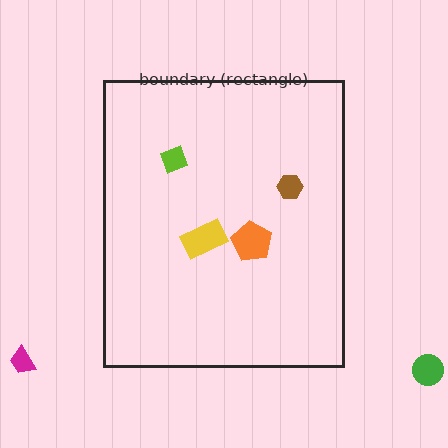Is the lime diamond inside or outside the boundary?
Inside.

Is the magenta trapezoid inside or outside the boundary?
Outside.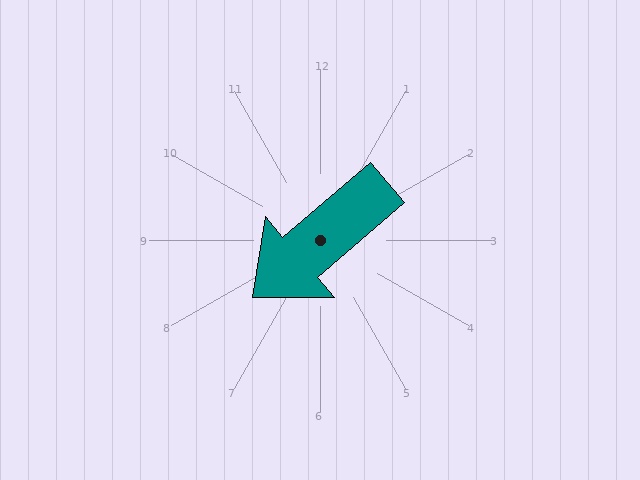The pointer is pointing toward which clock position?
Roughly 8 o'clock.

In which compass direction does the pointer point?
Southwest.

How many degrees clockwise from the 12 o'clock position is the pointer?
Approximately 230 degrees.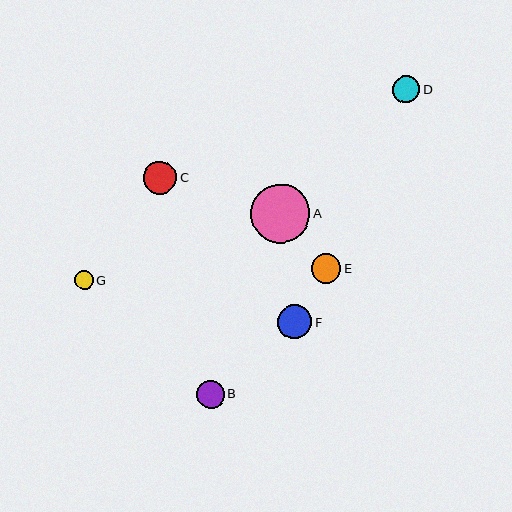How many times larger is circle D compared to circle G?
Circle D is approximately 1.5 times the size of circle G.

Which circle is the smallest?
Circle G is the smallest with a size of approximately 18 pixels.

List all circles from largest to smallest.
From largest to smallest: A, F, C, E, B, D, G.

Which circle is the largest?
Circle A is the largest with a size of approximately 59 pixels.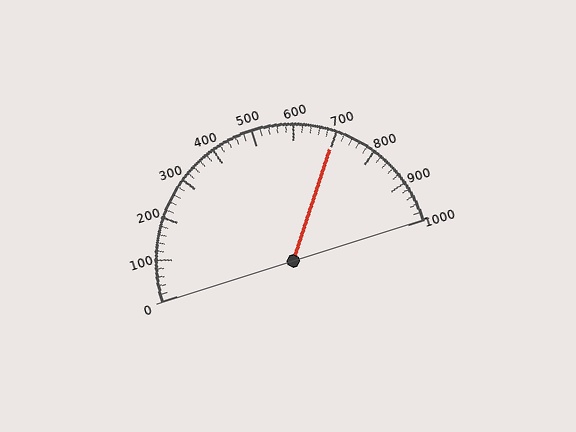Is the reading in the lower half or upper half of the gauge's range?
The reading is in the upper half of the range (0 to 1000).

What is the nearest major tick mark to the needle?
The nearest major tick mark is 700.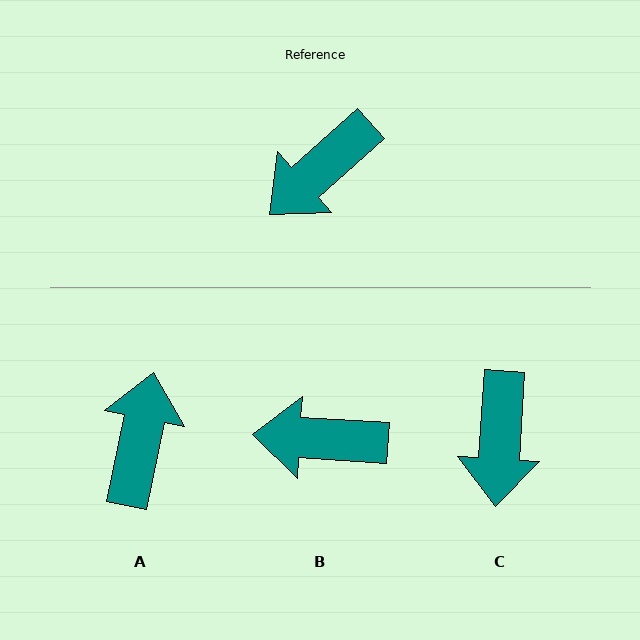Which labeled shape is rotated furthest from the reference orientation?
A, about 143 degrees away.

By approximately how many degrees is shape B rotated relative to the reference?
Approximately 45 degrees clockwise.